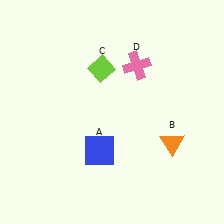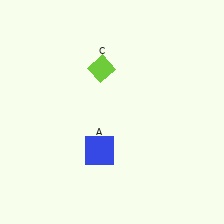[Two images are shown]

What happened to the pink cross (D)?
The pink cross (D) was removed in Image 2. It was in the top-right area of Image 1.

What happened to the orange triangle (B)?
The orange triangle (B) was removed in Image 2. It was in the bottom-right area of Image 1.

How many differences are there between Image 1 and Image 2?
There are 2 differences between the two images.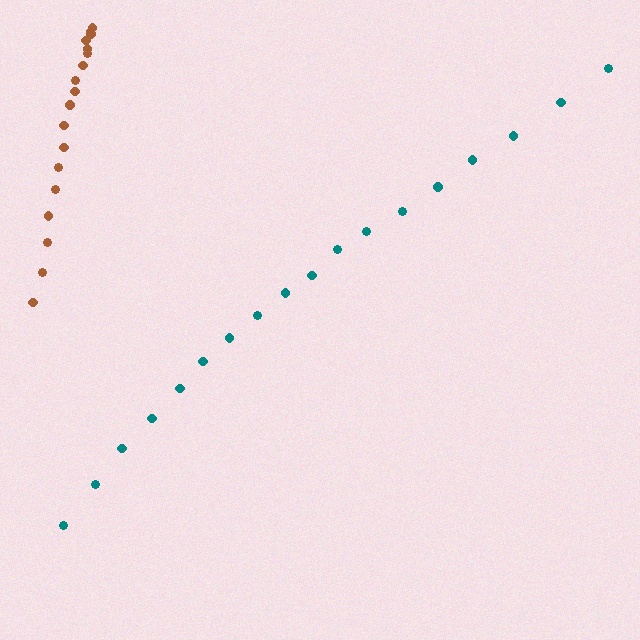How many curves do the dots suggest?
There are 2 distinct paths.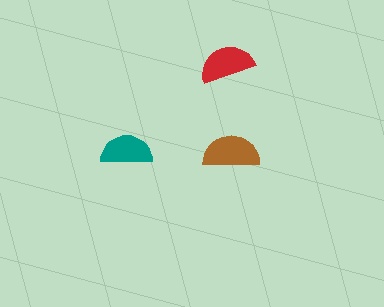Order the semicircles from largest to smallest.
the brown one, the red one, the teal one.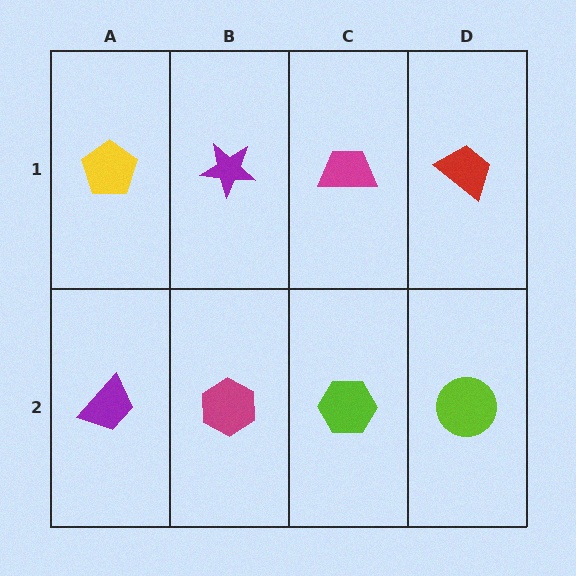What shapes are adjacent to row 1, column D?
A lime circle (row 2, column D), a magenta trapezoid (row 1, column C).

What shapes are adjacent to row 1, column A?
A purple trapezoid (row 2, column A), a purple star (row 1, column B).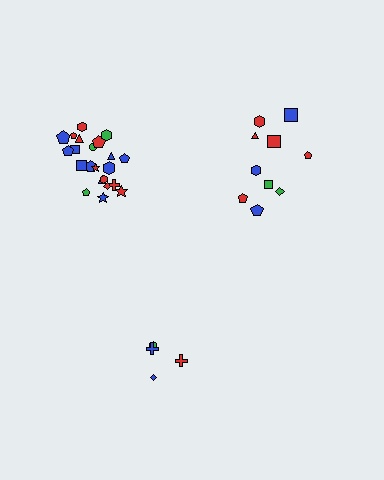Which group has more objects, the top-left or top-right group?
The top-left group.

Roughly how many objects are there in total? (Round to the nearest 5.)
Roughly 35 objects in total.